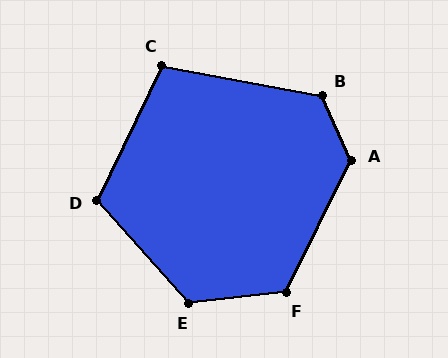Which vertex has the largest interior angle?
A, at approximately 129 degrees.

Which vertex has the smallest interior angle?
C, at approximately 105 degrees.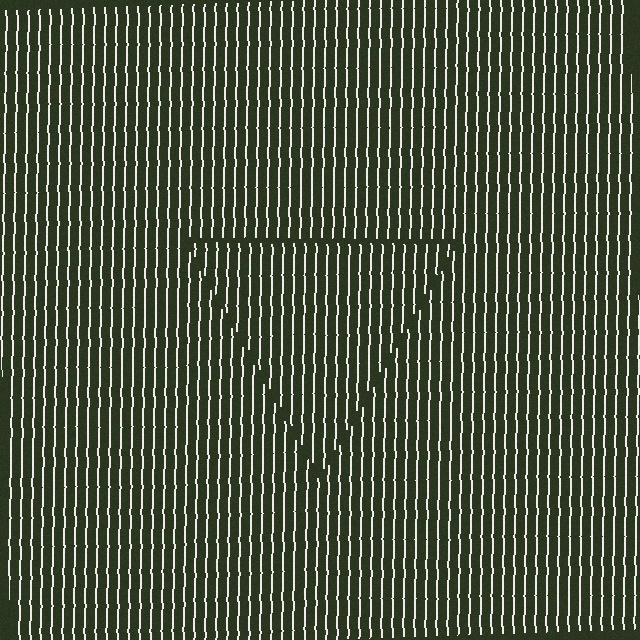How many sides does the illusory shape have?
3 sides — the line-ends trace a triangle.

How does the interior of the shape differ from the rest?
The interior of the shape contains the same grating, shifted by half a period — the contour is defined by the phase discontinuity where line-ends from the inner and outer gratings abut.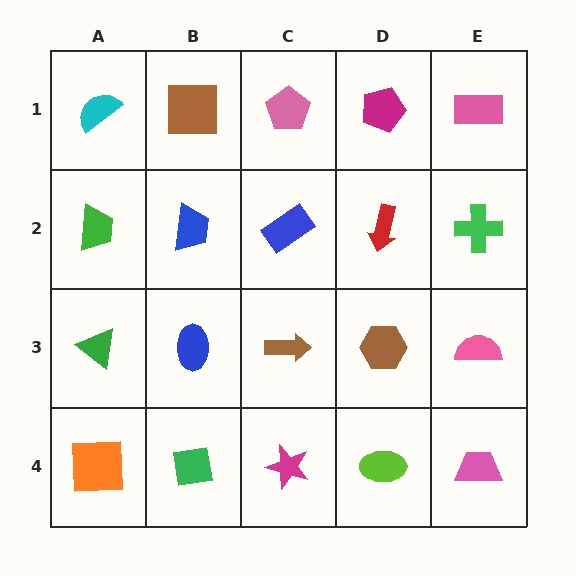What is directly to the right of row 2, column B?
A blue rectangle.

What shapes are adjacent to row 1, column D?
A red arrow (row 2, column D), a pink pentagon (row 1, column C), a pink rectangle (row 1, column E).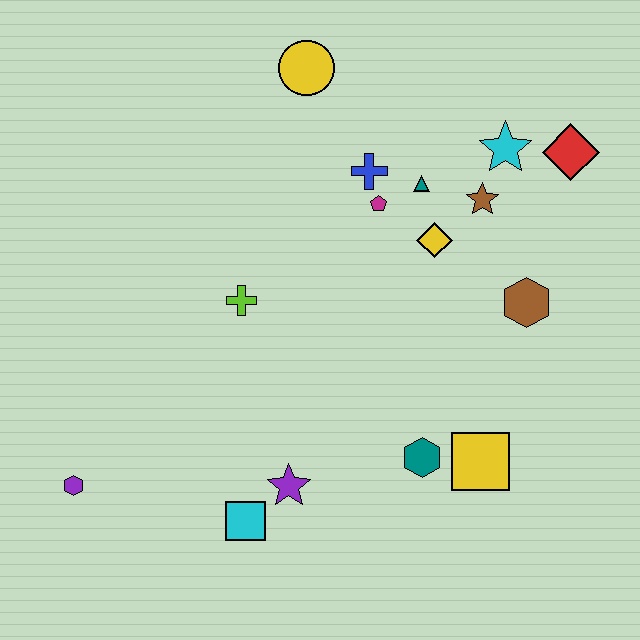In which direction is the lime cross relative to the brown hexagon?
The lime cross is to the left of the brown hexagon.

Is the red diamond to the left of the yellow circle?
No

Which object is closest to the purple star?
The cyan square is closest to the purple star.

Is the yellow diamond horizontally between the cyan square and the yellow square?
Yes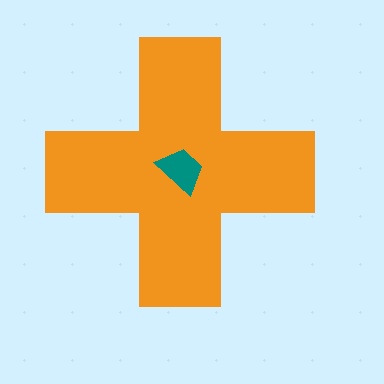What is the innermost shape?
The teal trapezoid.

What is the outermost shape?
The orange cross.